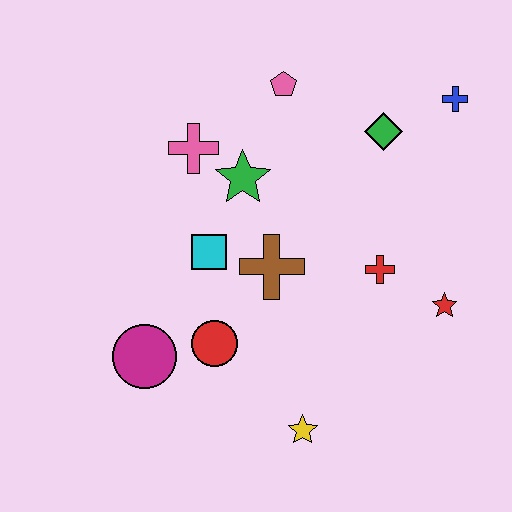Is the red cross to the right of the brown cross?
Yes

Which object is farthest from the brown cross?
The blue cross is farthest from the brown cross.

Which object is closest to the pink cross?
The green star is closest to the pink cross.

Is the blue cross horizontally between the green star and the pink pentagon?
No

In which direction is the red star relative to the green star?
The red star is to the right of the green star.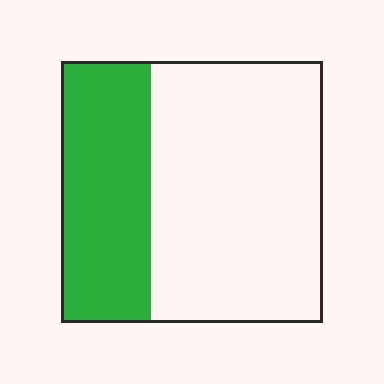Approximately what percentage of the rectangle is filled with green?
Approximately 35%.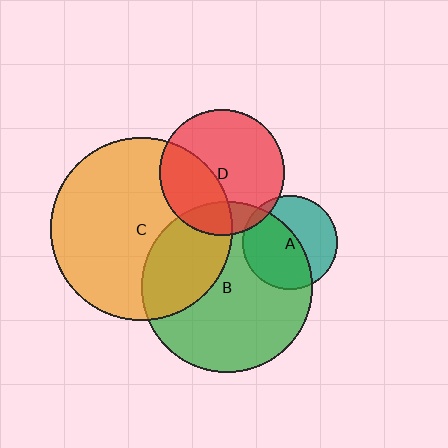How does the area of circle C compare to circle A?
Approximately 3.7 times.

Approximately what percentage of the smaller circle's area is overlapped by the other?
Approximately 30%.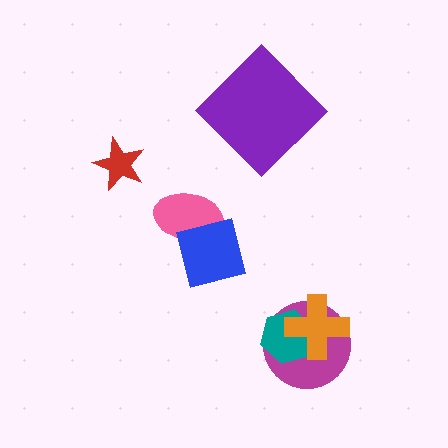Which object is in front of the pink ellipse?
The blue square is in front of the pink ellipse.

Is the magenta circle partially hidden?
Yes, it is partially covered by another shape.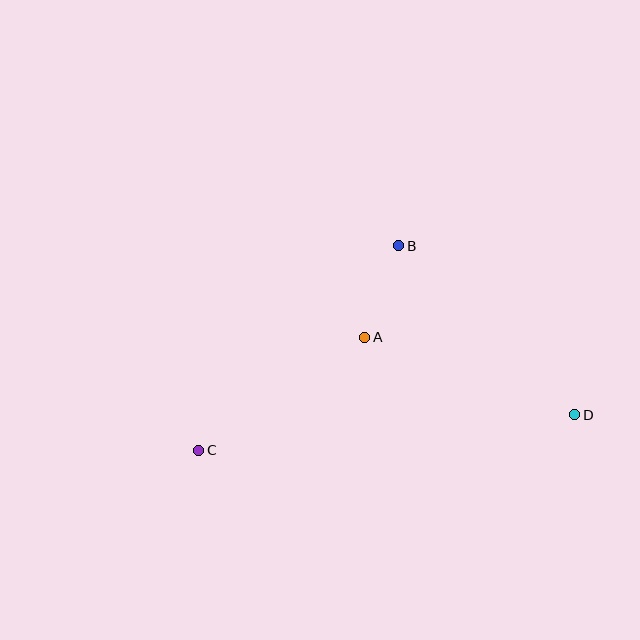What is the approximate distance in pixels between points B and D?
The distance between B and D is approximately 244 pixels.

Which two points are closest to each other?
Points A and B are closest to each other.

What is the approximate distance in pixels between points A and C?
The distance between A and C is approximately 201 pixels.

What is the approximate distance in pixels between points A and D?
The distance between A and D is approximately 223 pixels.